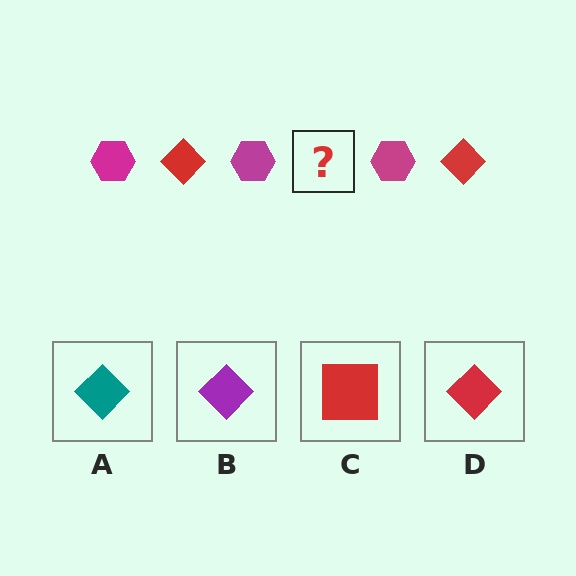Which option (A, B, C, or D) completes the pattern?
D.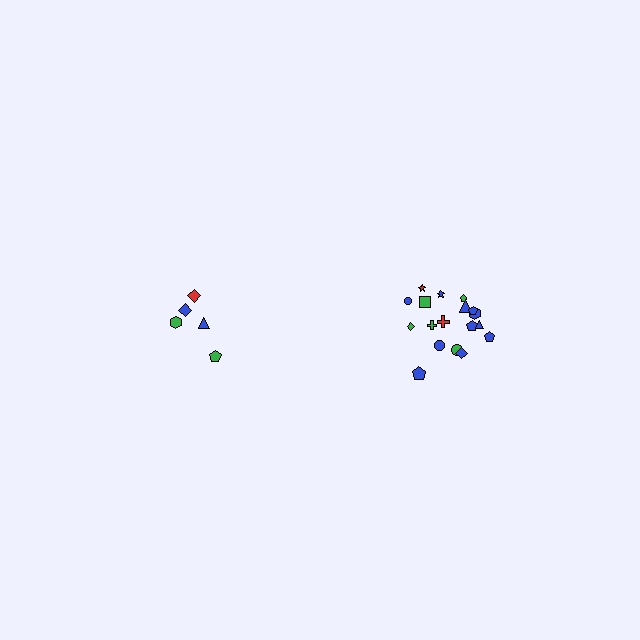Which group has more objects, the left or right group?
The right group.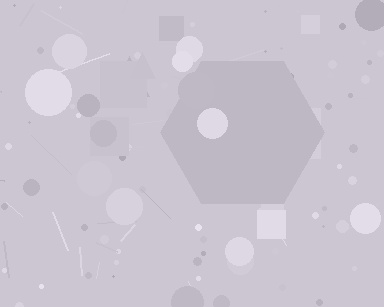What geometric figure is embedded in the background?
A hexagon is embedded in the background.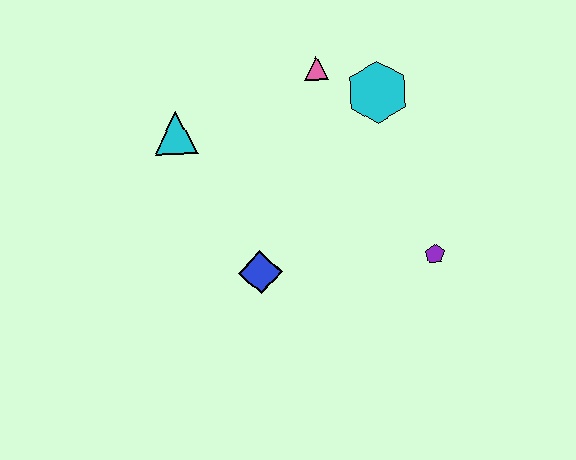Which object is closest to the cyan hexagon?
The pink triangle is closest to the cyan hexagon.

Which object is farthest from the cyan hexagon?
The blue diamond is farthest from the cyan hexagon.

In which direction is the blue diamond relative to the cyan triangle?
The blue diamond is below the cyan triangle.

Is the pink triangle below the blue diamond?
No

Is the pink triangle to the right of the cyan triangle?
Yes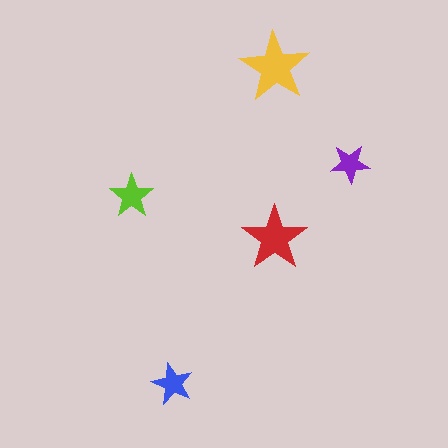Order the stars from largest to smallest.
the yellow one, the red one, the lime one, the blue one, the purple one.